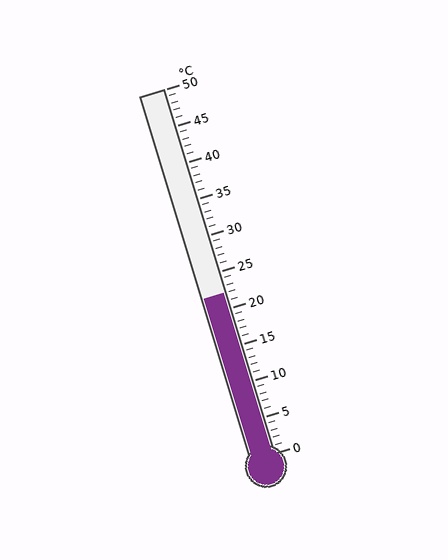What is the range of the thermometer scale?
The thermometer scale ranges from 0°C to 50°C.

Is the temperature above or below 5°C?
The temperature is above 5°C.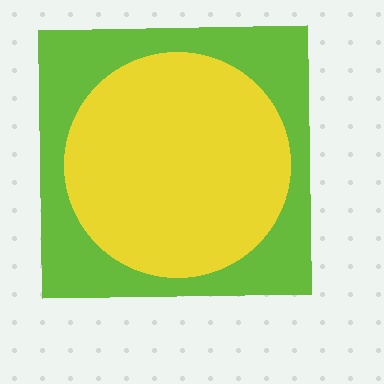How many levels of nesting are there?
2.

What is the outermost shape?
The lime square.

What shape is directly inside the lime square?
The yellow circle.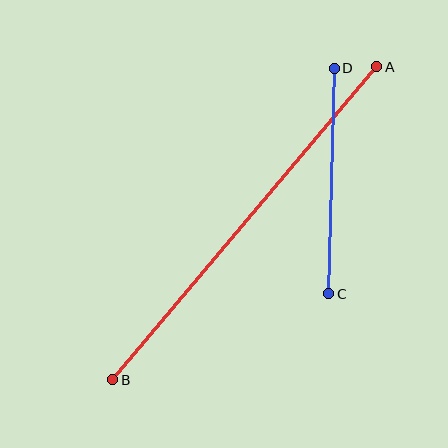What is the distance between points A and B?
The distance is approximately 409 pixels.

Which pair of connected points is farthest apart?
Points A and B are farthest apart.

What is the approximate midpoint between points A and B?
The midpoint is at approximately (245, 223) pixels.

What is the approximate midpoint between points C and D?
The midpoint is at approximately (331, 181) pixels.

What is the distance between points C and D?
The distance is approximately 225 pixels.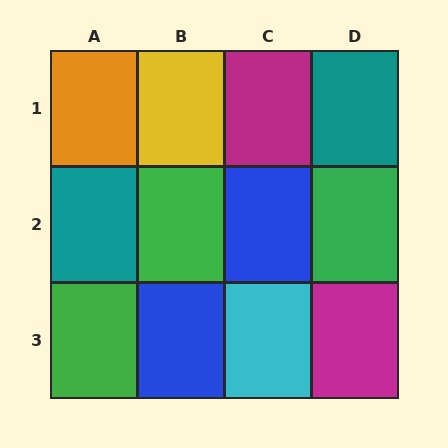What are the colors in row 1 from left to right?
Orange, yellow, magenta, teal.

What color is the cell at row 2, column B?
Green.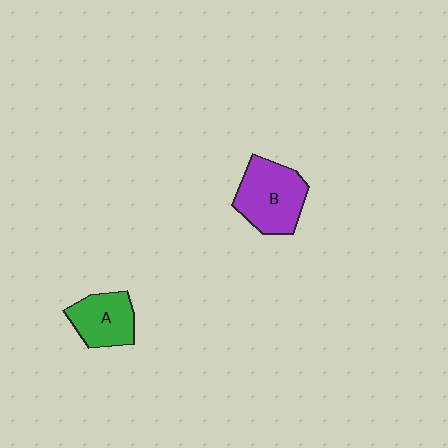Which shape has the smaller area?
Shape A (green).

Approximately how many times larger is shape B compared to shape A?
Approximately 1.3 times.